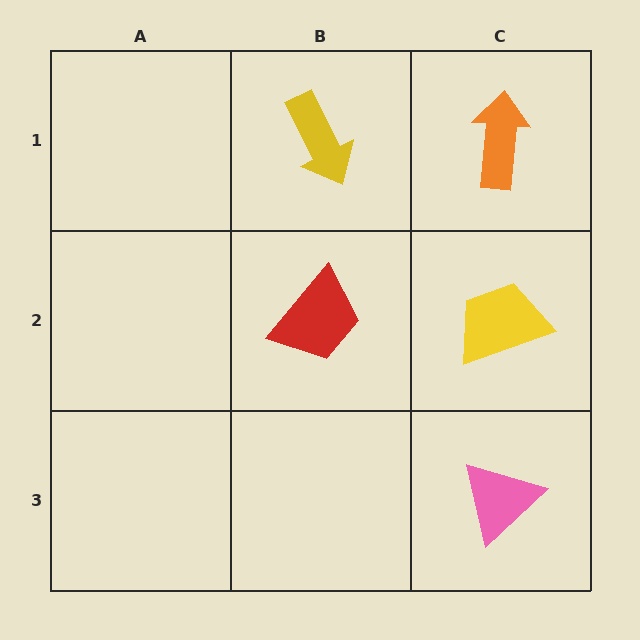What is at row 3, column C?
A pink triangle.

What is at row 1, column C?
An orange arrow.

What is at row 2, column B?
A red trapezoid.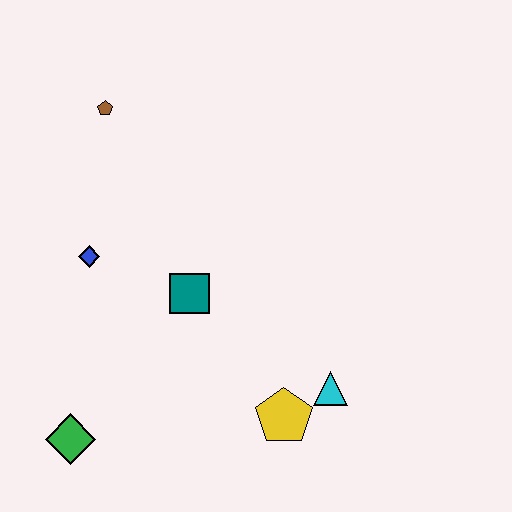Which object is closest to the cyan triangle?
The yellow pentagon is closest to the cyan triangle.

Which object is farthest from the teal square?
The brown pentagon is farthest from the teal square.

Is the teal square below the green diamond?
No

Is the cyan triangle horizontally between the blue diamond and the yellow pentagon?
No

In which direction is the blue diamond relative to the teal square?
The blue diamond is to the left of the teal square.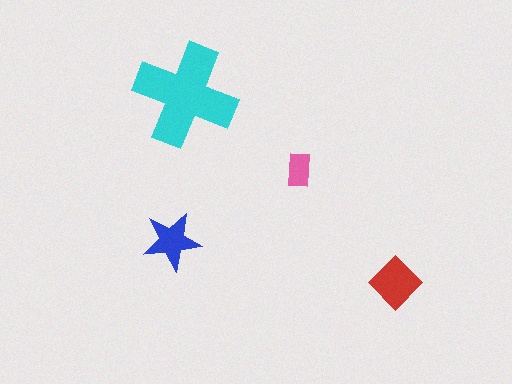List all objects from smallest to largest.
The pink rectangle, the blue star, the red diamond, the cyan cross.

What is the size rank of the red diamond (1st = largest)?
2nd.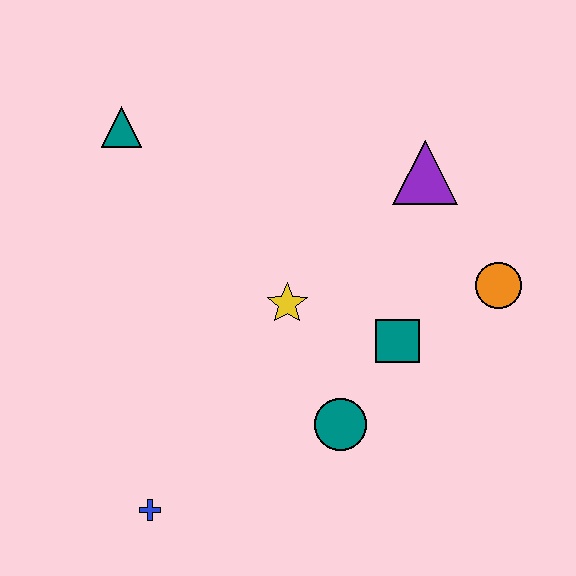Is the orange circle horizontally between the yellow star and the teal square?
No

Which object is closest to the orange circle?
The teal square is closest to the orange circle.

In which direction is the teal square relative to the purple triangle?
The teal square is below the purple triangle.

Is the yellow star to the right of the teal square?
No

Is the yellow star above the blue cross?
Yes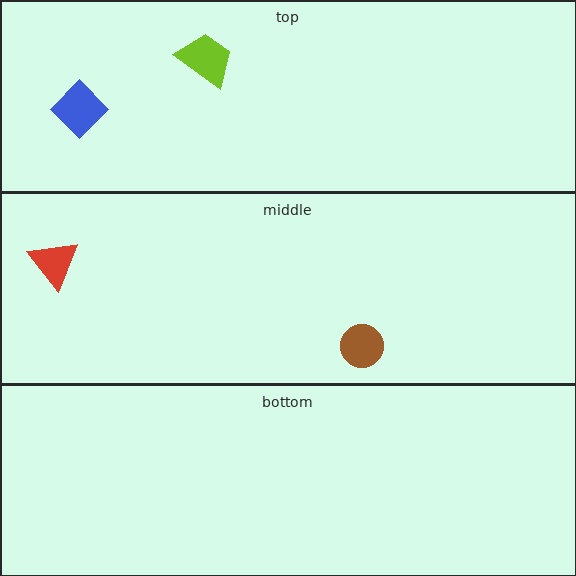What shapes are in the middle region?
The red triangle, the brown circle.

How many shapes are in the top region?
2.